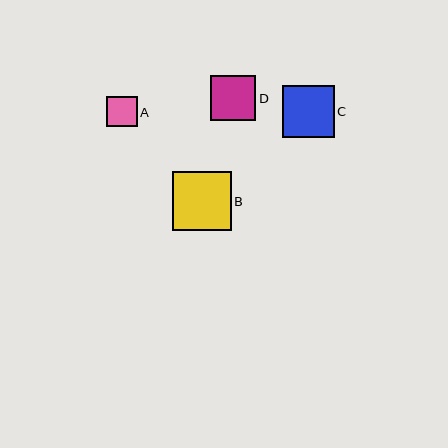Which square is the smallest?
Square A is the smallest with a size of approximately 31 pixels.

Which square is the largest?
Square B is the largest with a size of approximately 59 pixels.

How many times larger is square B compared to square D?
Square B is approximately 1.3 times the size of square D.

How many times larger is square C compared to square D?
Square C is approximately 1.1 times the size of square D.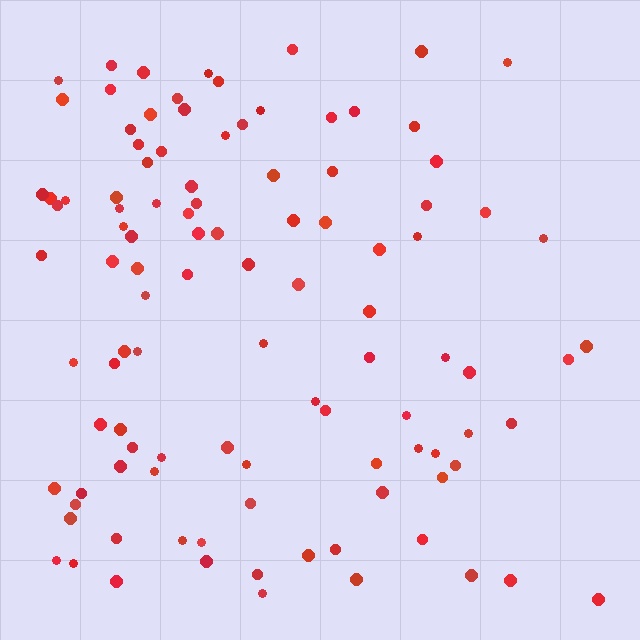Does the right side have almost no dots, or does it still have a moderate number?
Still a moderate number, just noticeably fewer than the left.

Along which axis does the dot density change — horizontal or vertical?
Horizontal.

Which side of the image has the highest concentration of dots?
The left.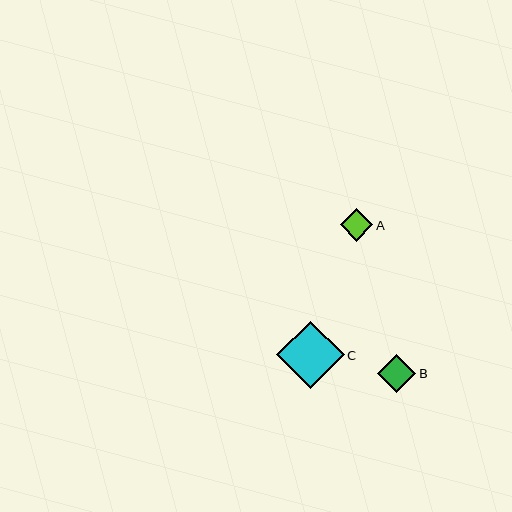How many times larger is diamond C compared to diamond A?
Diamond C is approximately 2.1 times the size of diamond A.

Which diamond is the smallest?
Diamond A is the smallest with a size of approximately 33 pixels.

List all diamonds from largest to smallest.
From largest to smallest: C, B, A.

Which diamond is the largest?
Diamond C is the largest with a size of approximately 68 pixels.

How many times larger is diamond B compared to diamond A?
Diamond B is approximately 1.2 times the size of diamond A.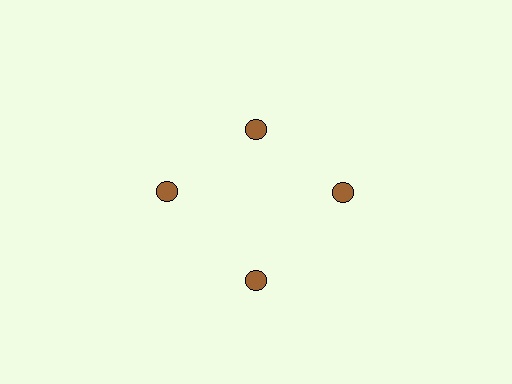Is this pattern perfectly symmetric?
No. The 4 brown circles are arranged in a ring, but one element near the 12 o'clock position is pulled inward toward the center, breaking the 4-fold rotational symmetry.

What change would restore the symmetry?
The symmetry would be restored by moving it outward, back onto the ring so that all 4 circles sit at equal angles and equal distance from the center.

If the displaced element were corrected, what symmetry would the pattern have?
It would have 4-fold rotational symmetry — the pattern would map onto itself every 90 degrees.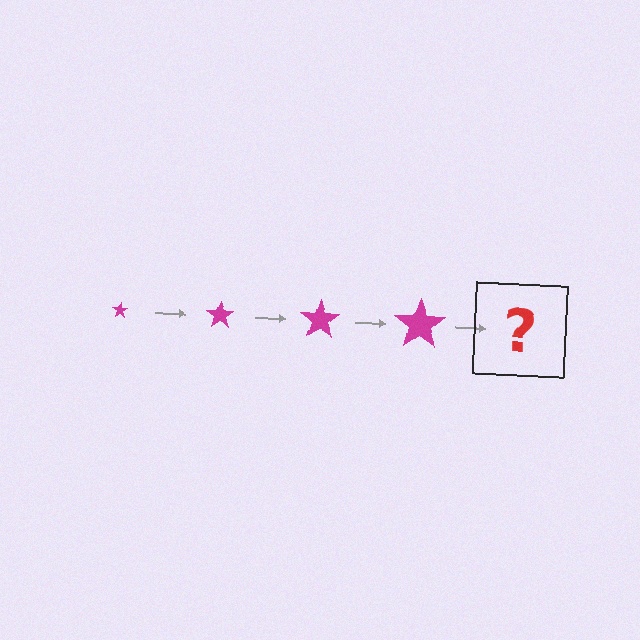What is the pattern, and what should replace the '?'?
The pattern is that the star gets progressively larger each step. The '?' should be a magenta star, larger than the previous one.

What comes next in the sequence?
The next element should be a magenta star, larger than the previous one.